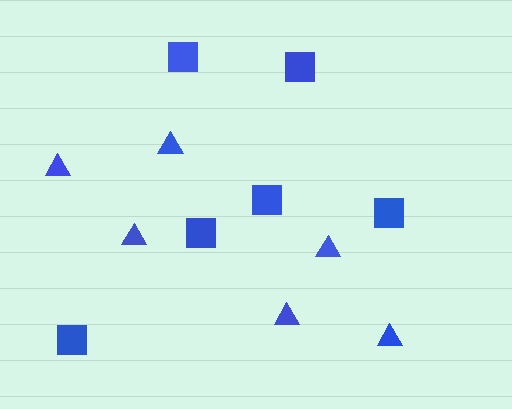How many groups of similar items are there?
There are 2 groups: one group of triangles (6) and one group of squares (6).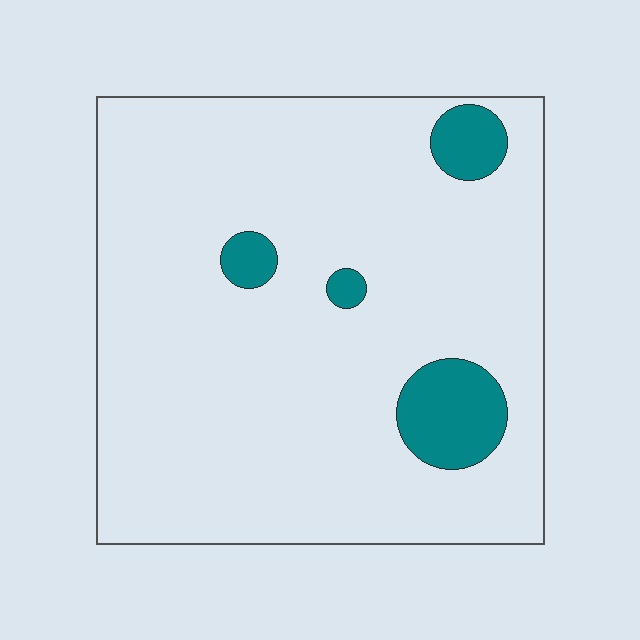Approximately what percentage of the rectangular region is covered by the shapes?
Approximately 10%.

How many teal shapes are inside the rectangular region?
4.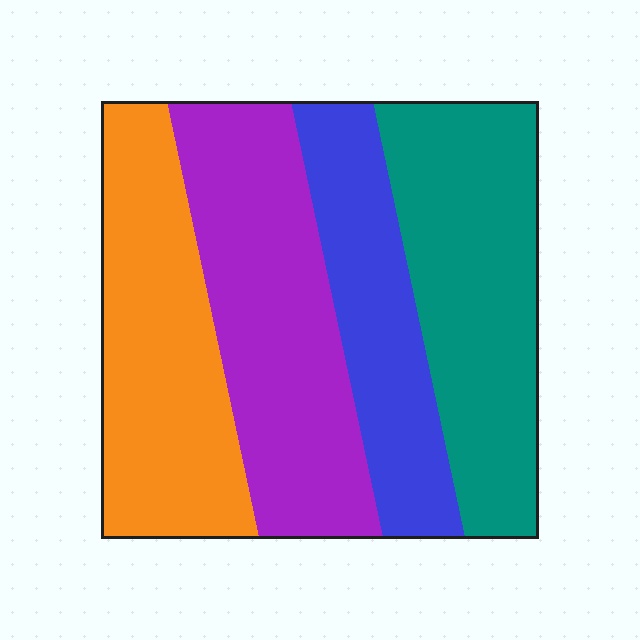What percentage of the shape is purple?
Purple covers around 30% of the shape.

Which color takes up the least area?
Blue, at roughly 20%.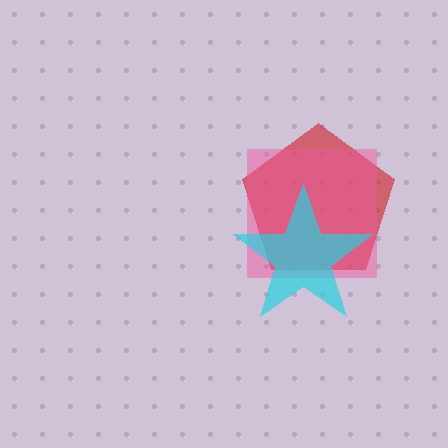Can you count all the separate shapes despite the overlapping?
Yes, there are 3 separate shapes.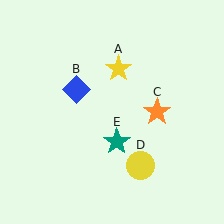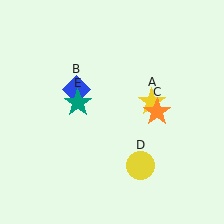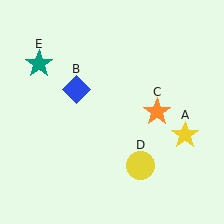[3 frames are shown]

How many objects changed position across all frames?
2 objects changed position: yellow star (object A), teal star (object E).